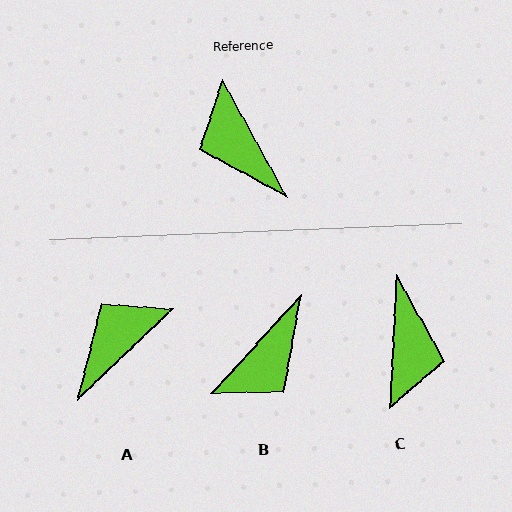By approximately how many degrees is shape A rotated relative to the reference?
Approximately 75 degrees clockwise.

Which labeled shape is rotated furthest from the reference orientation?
C, about 148 degrees away.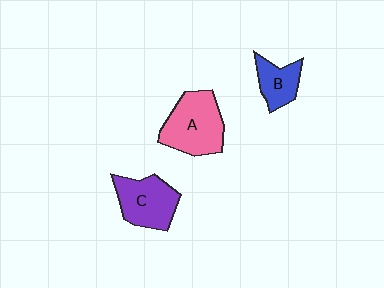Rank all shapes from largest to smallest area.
From largest to smallest: A (pink), C (purple), B (blue).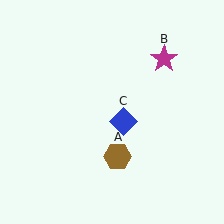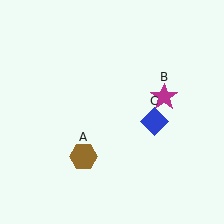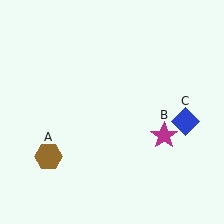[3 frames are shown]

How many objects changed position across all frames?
3 objects changed position: brown hexagon (object A), magenta star (object B), blue diamond (object C).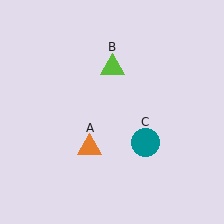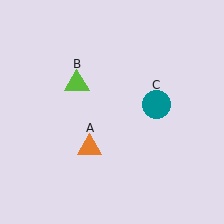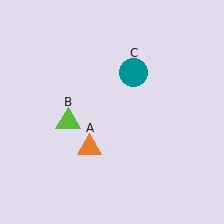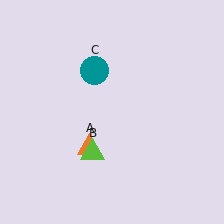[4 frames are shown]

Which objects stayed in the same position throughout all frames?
Orange triangle (object A) remained stationary.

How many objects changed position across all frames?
2 objects changed position: lime triangle (object B), teal circle (object C).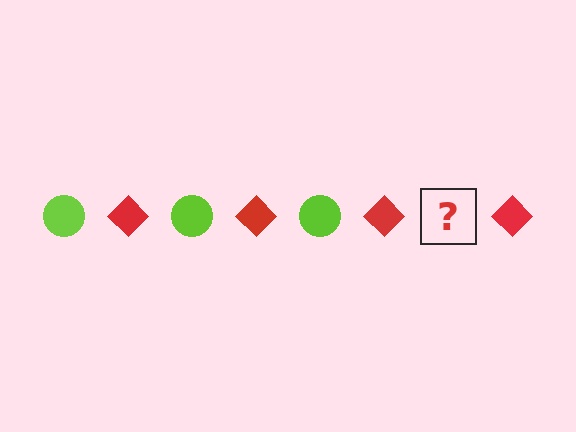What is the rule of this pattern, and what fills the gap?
The rule is that the pattern alternates between lime circle and red diamond. The gap should be filled with a lime circle.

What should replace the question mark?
The question mark should be replaced with a lime circle.